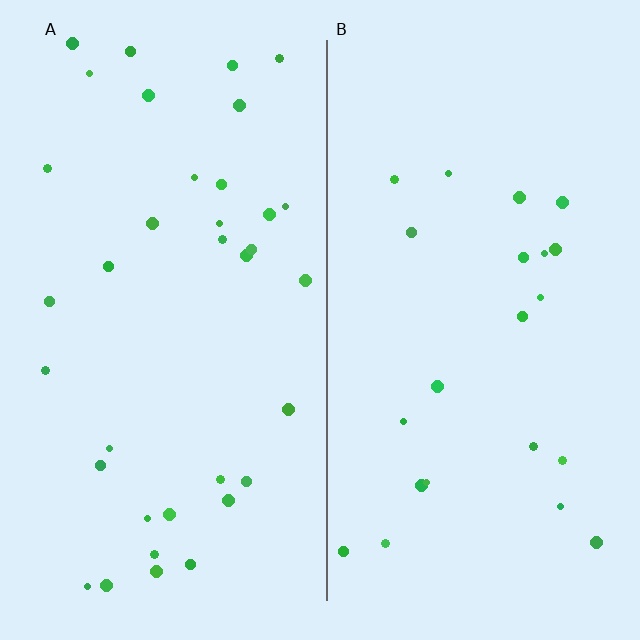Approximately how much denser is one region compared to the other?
Approximately 1.6× — region A over region B.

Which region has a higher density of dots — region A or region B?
A (the left).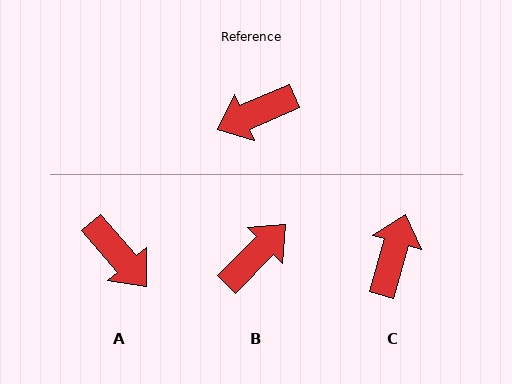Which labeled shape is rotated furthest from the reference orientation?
B, about 158 degrees away.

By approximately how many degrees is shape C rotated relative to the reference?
Approximately 129 degrees clockwise.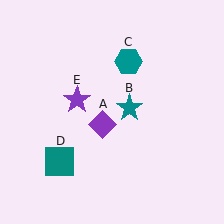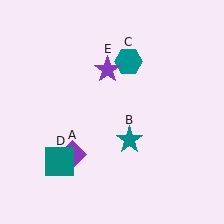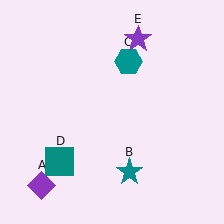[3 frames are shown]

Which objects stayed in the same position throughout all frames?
Teal hexagon (object C) and teal square (object D) remained stationary.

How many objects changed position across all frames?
3 objects changed position: purple diamond (object A), teal star (object B), purple star (object E).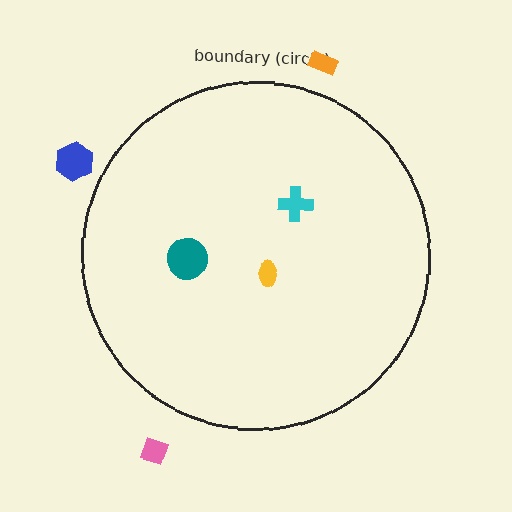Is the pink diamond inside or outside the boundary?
Outside.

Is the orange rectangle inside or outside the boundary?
Outside.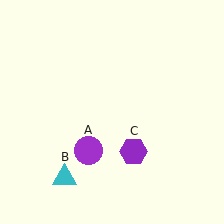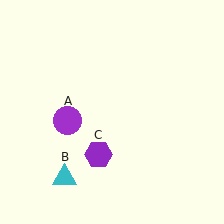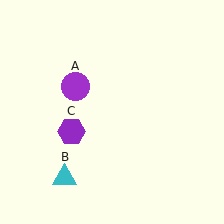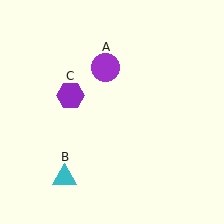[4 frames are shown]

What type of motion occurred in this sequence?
The purple circle (object A), purple hexagon (object C) rotated clockwise around the center of the scene.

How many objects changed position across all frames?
2 objects changed position: purple circle (object A), purple hexagon (object C).